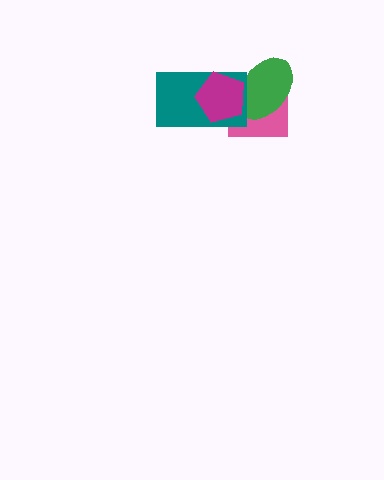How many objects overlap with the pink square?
3 objects overlap with the pink square.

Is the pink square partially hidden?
Yes, it is partially covered by another shape.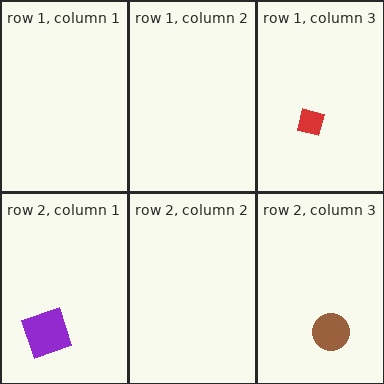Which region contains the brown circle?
The row 2, column 3 region.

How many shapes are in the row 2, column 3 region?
1.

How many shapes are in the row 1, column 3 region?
1.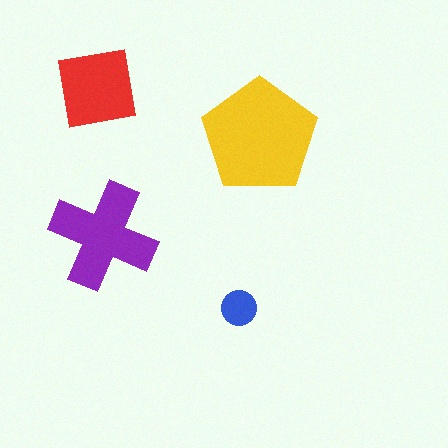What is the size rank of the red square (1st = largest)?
3rd.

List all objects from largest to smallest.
The yellow pentagon, the purple cross, the red square, the blue circle.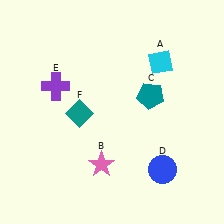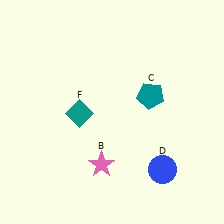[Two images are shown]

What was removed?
The purple cross (E), the cyan diamond (A) were removed in Image 2.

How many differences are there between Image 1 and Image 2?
There are 2 differences between the two images.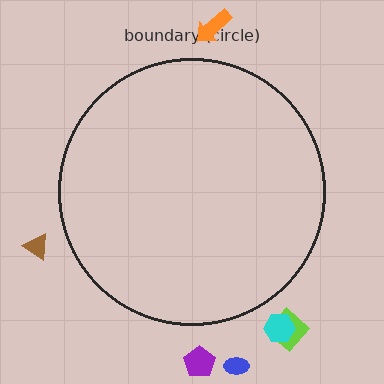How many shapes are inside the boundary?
0 inside, 6 outside.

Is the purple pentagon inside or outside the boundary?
Outside.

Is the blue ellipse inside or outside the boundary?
Outside.